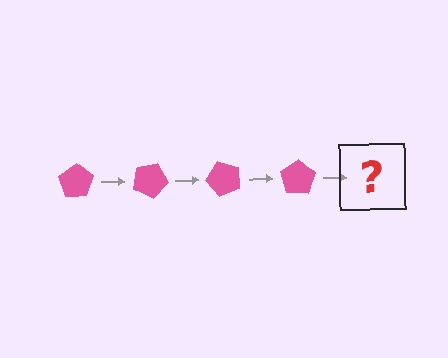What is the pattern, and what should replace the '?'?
The pattern is that the pentagon rotates 25 degrees each step. The '?' should be a pink pentagon rotated 100 degrees.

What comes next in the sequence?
The next element should be a pink pentagon rotated 100 degrees.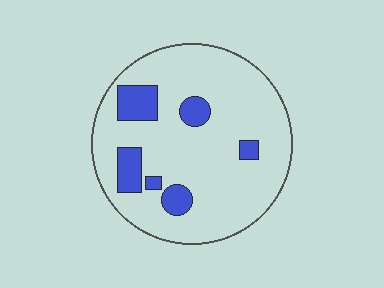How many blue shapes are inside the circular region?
6.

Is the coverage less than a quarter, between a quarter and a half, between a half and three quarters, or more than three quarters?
Less than a quarter.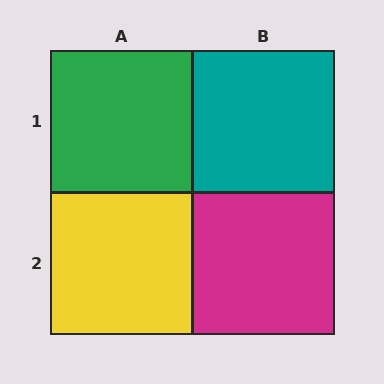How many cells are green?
1 cell is green.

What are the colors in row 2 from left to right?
Yellow, magenta.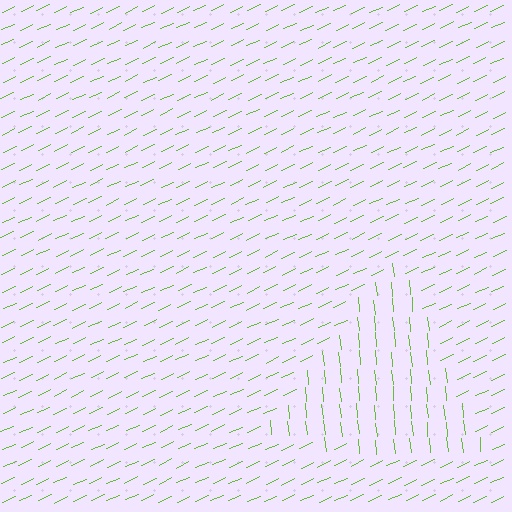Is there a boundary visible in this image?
Yes, there is a texture boundary formed by a change in line orientation.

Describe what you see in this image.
The image is filled with small lime line segments. A triangle region in the image has lines oriented differently from the surrounding lines, creating a visible texture boundary.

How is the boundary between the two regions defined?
The boundary is defined purely by a change in line orientation (approximately 71 degrees difference). All lines are the same color and thickness.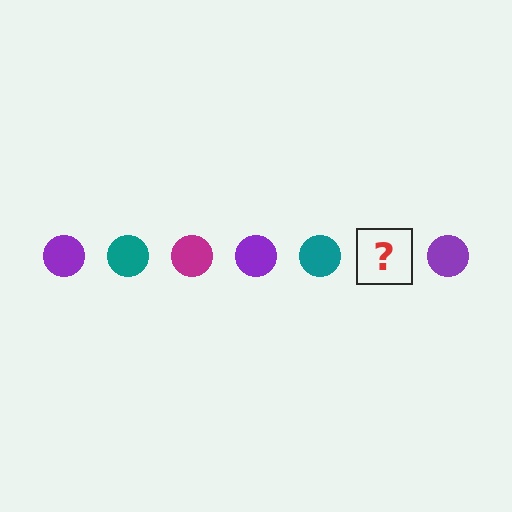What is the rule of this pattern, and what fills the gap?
The rule is that the pattern cycles through purple, teal, magenta circles. The gap should be filled with a magenta circle.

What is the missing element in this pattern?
The missing element is a magenta circle.